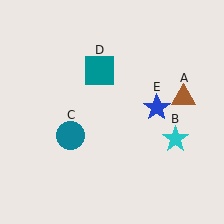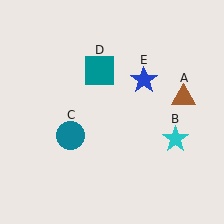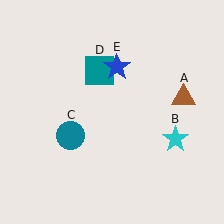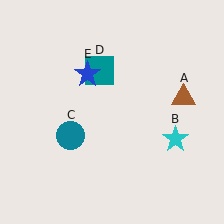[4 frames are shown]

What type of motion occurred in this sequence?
The blue star (object E) rotated counterclockwise around the center of the scene.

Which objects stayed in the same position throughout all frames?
Brown triangle (object A) and cyan star (object B) and teal circle (object C) and teal square (object D) remained stationary.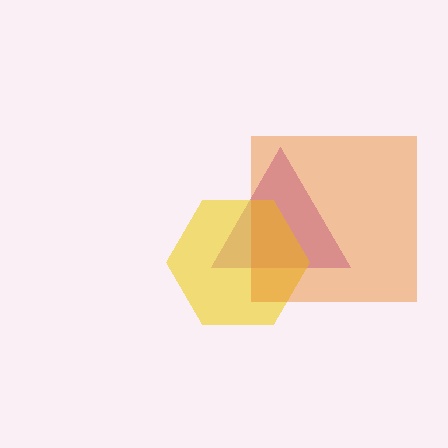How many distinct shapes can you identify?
There are 3 distinct shapes: a purple triangle, a yellow hexagon, an orange square.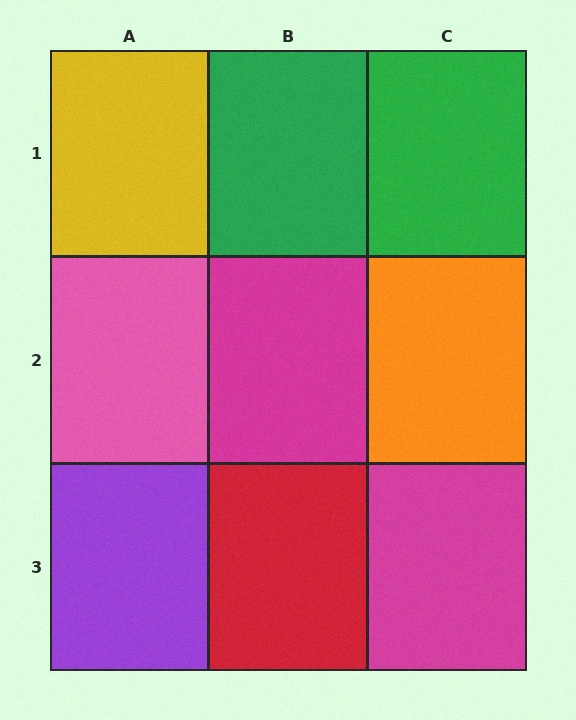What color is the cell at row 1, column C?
Green.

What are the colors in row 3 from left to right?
Purple, red, magenta.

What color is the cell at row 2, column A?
Pink.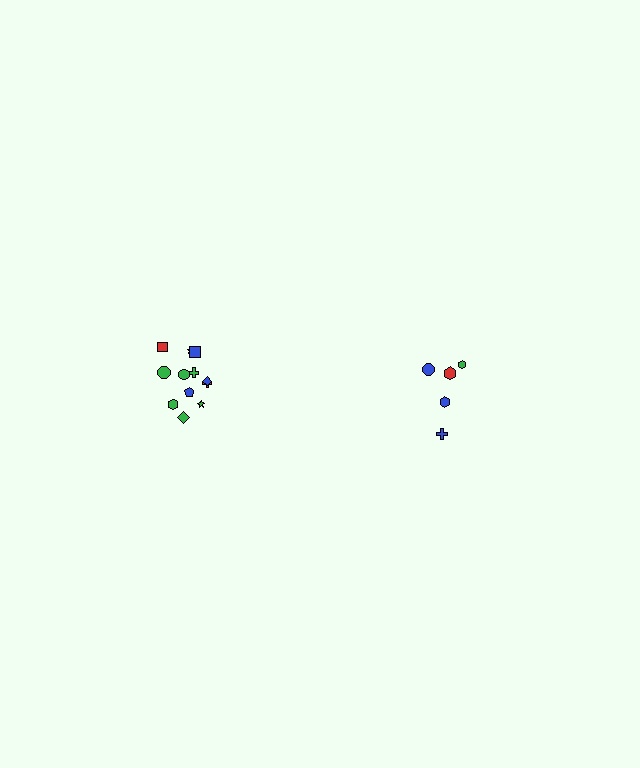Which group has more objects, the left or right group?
The left group.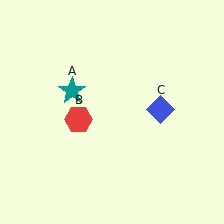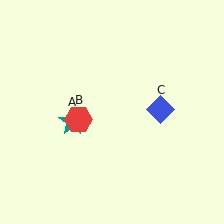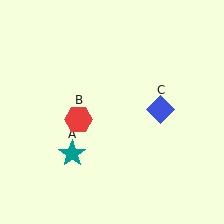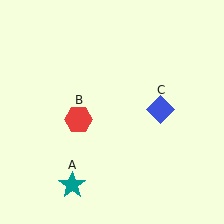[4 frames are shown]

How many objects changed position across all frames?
1 object changed position: teal star (object A).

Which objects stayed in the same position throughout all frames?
Red hexagon (object B) and blue diamond (object C) remained stationary.